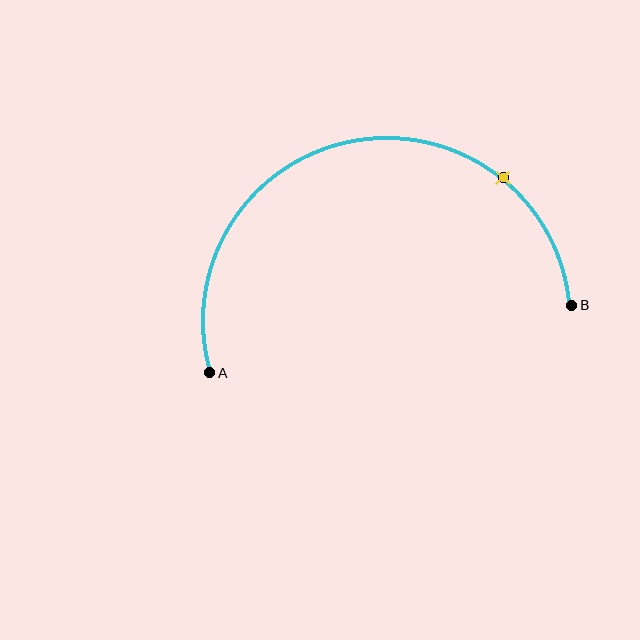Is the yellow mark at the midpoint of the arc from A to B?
No. The yellow mark lies on the arc but is closer to endpoint B. The arc midpoint would be at the point on the curve equidistant along the arc from both A and B.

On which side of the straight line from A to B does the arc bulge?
The arc bulges above the straight line connecting A and B.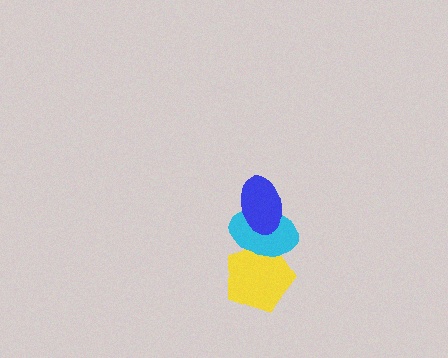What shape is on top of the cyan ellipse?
The blue ellipse is on top of the cyan ellipse.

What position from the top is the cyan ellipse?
The cyan ellipse is 2nd from the top.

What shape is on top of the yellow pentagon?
The cyan ellipse is on top of the yellow pentagon.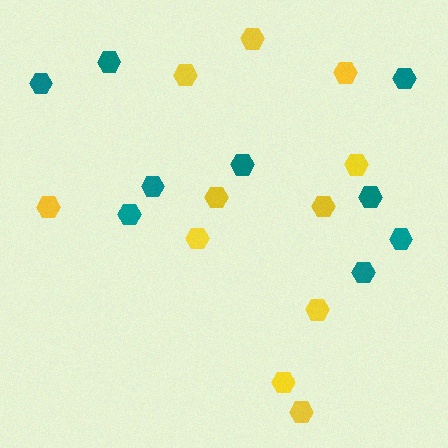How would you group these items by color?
There are 2 groups: one group of yellow hexagons (11) and one group of teal hexagons (9).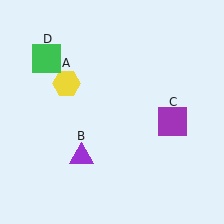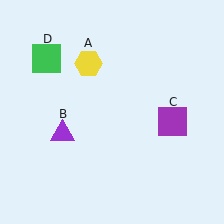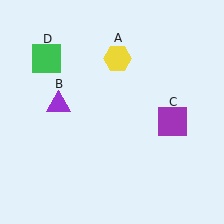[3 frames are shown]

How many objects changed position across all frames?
2 objects changed position: yellow hexagon (object A), purple triangle (object B).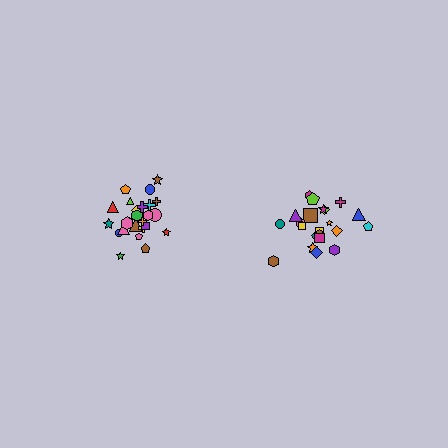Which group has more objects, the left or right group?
The left group.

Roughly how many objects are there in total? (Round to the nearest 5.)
Roughly 45 objects in total.